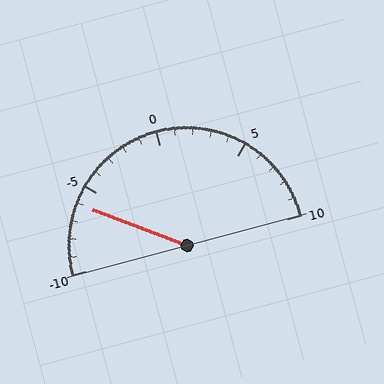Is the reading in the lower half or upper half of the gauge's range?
The reading is in the lower half of the range (-10 to 10).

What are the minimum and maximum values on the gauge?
The gauge ranges from -10 to 10.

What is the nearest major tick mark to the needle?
The nearest major tick mark is -5.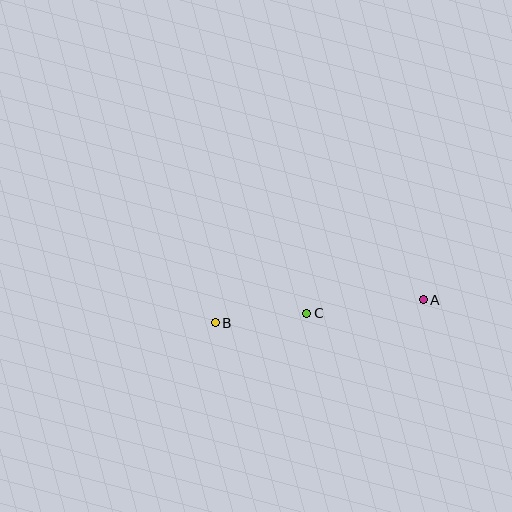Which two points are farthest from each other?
Points A and B are farthest from each other.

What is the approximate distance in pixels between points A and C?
The distance between A and C is approximately 117 pixels.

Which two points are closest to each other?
Points B and C are closest to each other.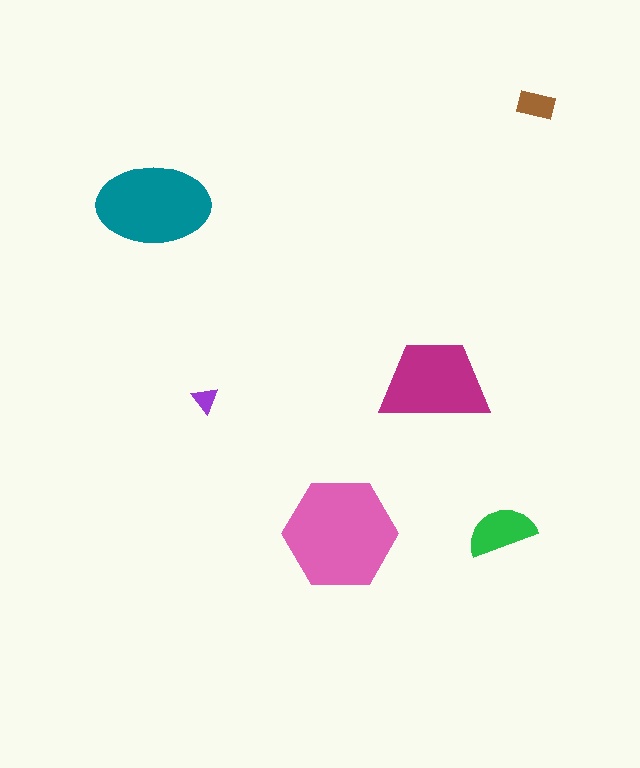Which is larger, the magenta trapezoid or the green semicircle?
The magenta trapezoid.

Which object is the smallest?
The purple triangle.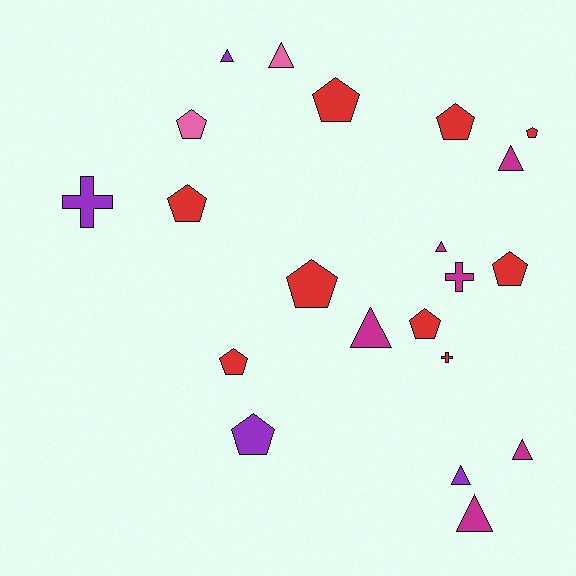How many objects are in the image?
There are 21 objects.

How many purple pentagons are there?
There is 1 purple pentagon.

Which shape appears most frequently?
Pentagon, with 10 objects.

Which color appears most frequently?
Red, with 9 objects.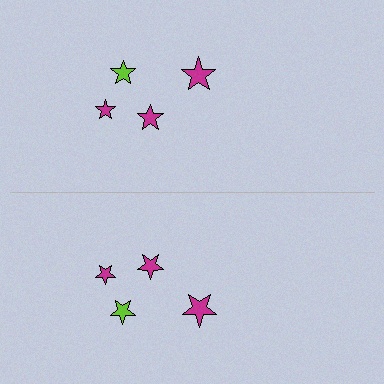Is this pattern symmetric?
Yes, this pattern has bilateral (reflection) symmetry.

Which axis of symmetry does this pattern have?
The pattern has a horizontal axis of symmetry running through the center of the image.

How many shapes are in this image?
There are 8 shapes in this image.